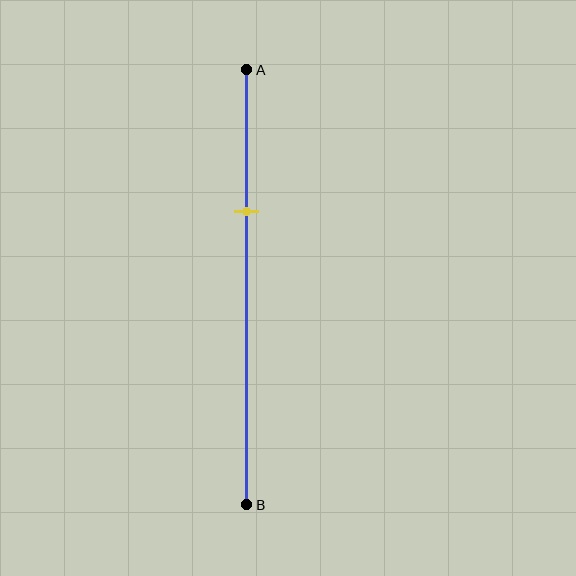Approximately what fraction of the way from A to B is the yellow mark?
The yellow mark is approximately 35% of the way from A to B.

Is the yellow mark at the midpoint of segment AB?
No, the mark is at about 35% from A, not at the 50% midpoint.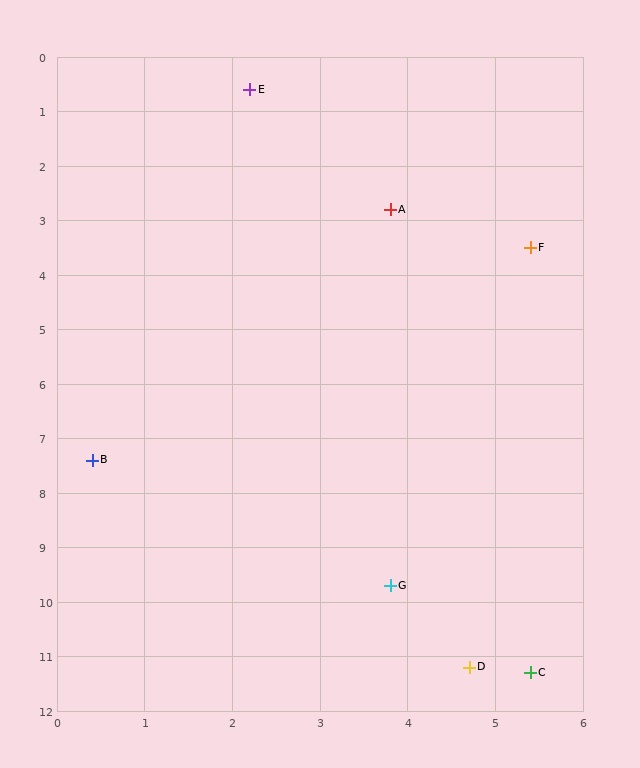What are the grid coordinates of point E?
Point E is at approximately (2.2, 0.6).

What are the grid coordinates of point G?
Point G is at approximately (3.8, 9.7).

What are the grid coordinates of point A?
Point A is at approximately (3.8, 2.8).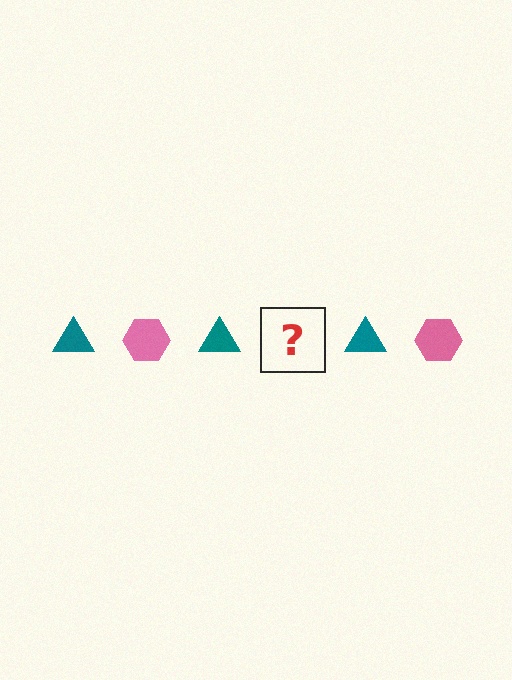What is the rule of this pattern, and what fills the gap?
The rule is that the pattern alternates between teal triangle and pink hexagon. The gap should be filled with a pink hexagon.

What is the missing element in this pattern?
The missing element is a pink hexagon.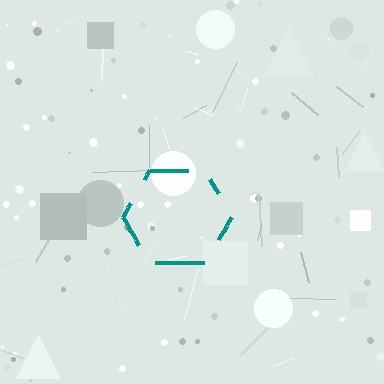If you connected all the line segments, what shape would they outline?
They would outline a hexagon.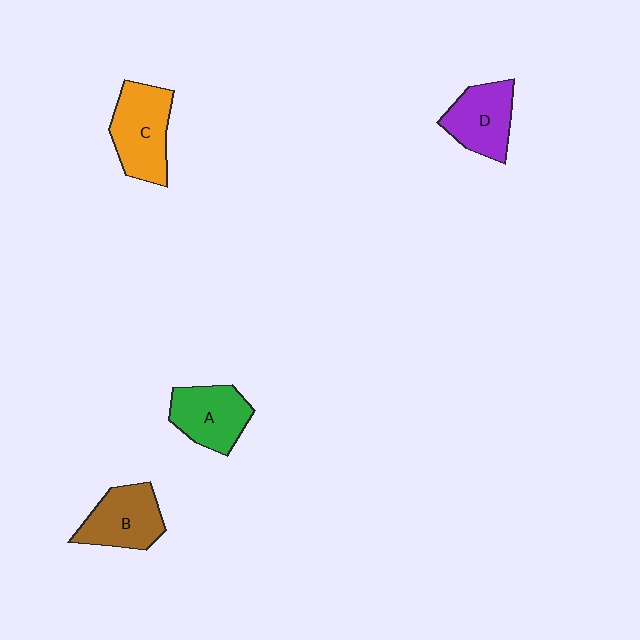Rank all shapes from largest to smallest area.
From largest to smallest: C (orange), B (brown), A (green), D (purple).